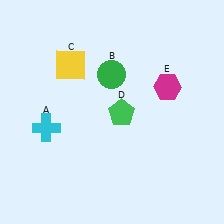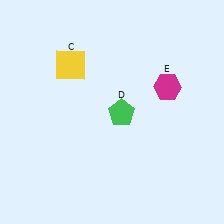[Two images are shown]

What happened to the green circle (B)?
The green circle (B) was removed in Image 2. It was in the top-left area of Image 1.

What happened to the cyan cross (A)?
The cyan cross (A) was removed in Image 2. It was in the bottom-left area of Image 1.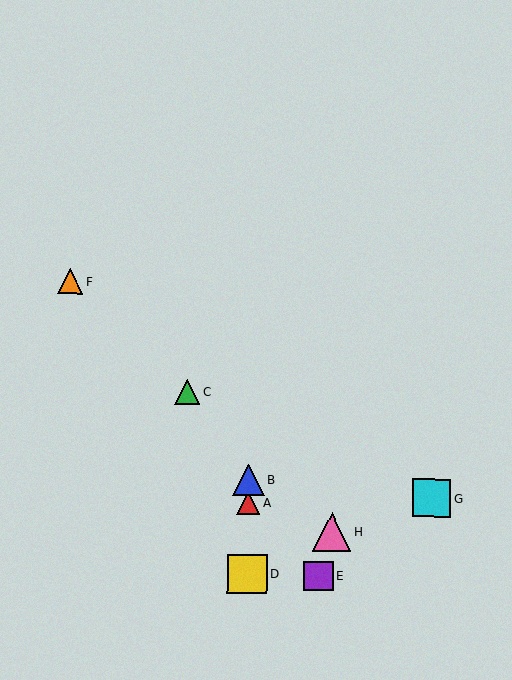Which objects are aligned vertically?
Objects A, B, D are aligned vertically.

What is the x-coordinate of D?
Object D is at x≈247.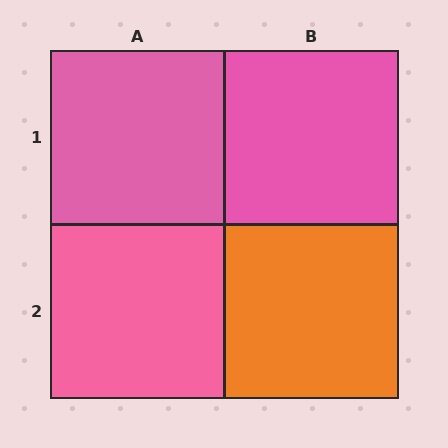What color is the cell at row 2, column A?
Pink.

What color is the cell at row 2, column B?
Orange.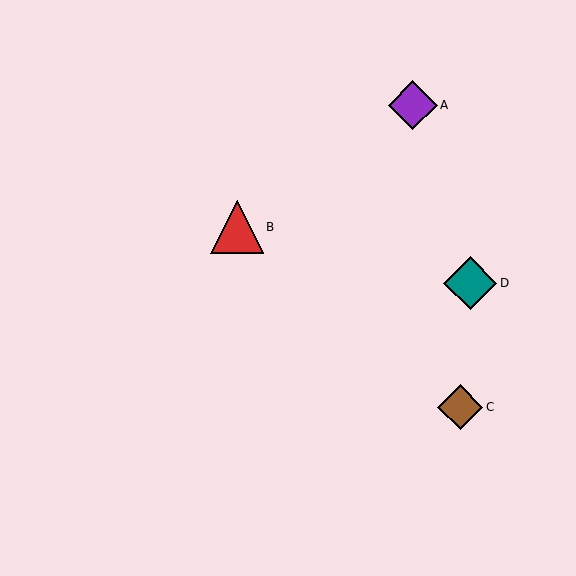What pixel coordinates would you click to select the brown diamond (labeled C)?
Click at (460, 407) to select the brown diamond C.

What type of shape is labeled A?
Shape A is a purple diamond.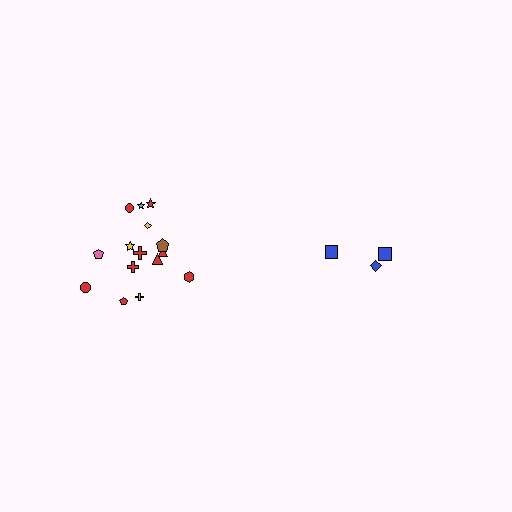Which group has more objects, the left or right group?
The left group.